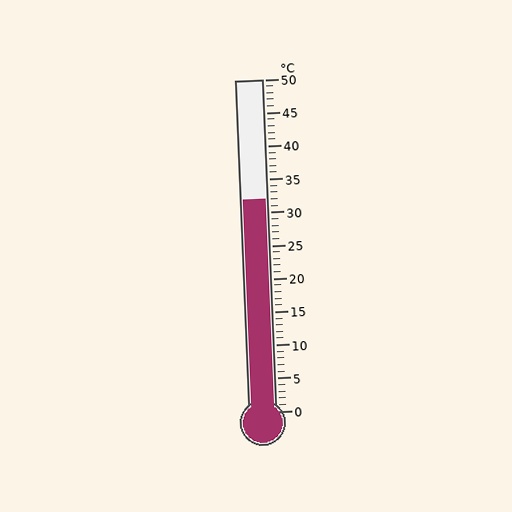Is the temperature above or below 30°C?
The temperature is above 30°C.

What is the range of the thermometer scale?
The thermometer scale ranges from 0°C to 50°C.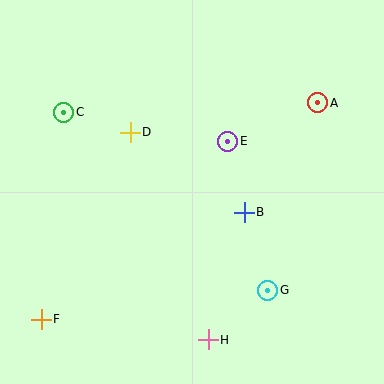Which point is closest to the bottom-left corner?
Point F is closest to the bottom-left corner.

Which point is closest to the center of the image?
Point B at (244, 212) is closest to the center.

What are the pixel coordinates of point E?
Point E is at (228, 141).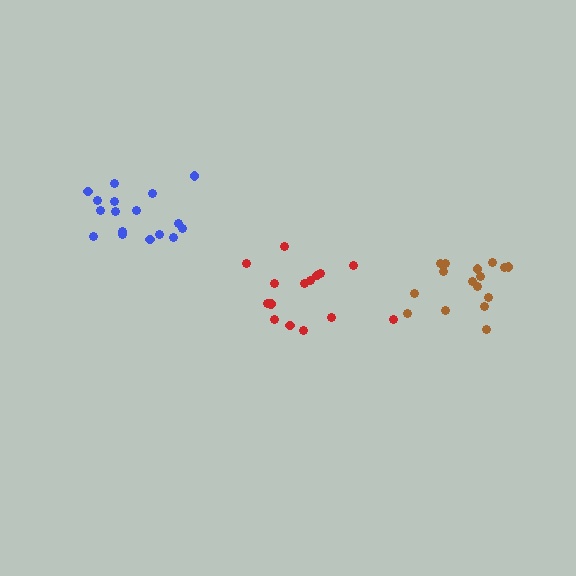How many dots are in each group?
Group 1: 16 dots, Group 2: 17 dots, Group 3: 15 dots (48 total).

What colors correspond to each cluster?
The clusters are colored: brown, blue, red.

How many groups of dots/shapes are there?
There are 3 groups.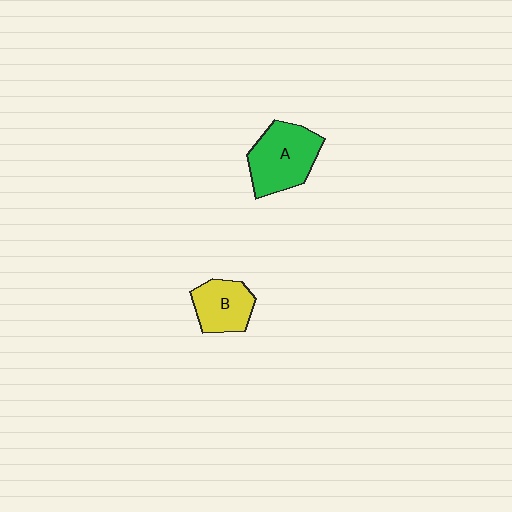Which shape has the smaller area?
Shape B (yellow).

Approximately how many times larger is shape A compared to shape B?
Approximately 1.4 times.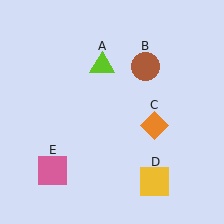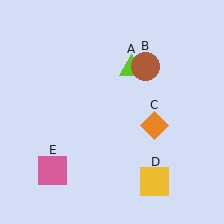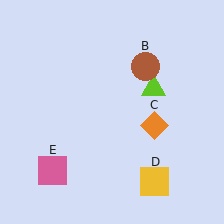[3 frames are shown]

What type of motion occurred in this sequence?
The lime triangle (object A) rotated clockwise around the center of the scene.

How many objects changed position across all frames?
1 object changed position: lime triangle (object A).